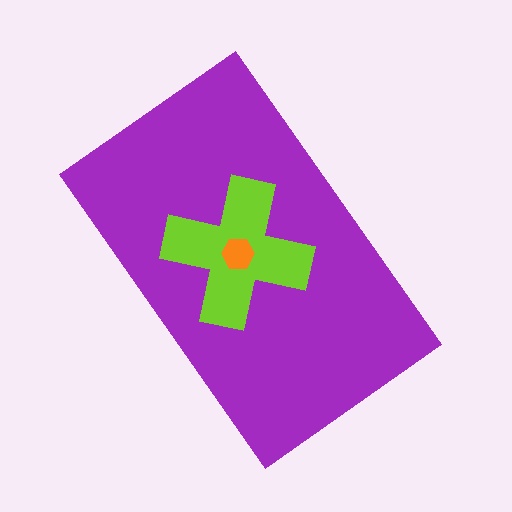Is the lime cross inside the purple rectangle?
Yes.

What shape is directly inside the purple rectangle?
The lime cross.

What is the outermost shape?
The purple rectangle.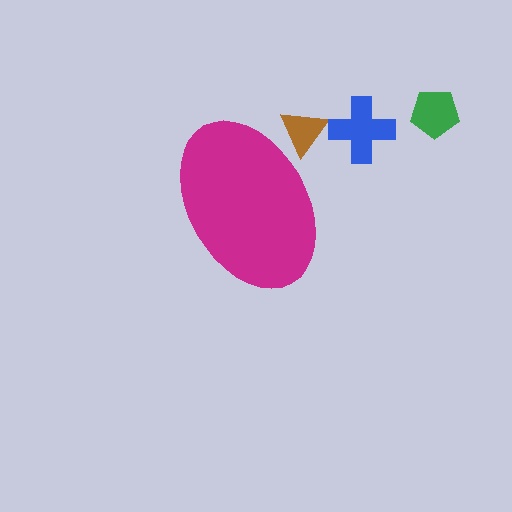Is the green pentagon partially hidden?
No, the green pentagon is fully visible.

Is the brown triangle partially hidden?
Yes, the brown triangle is partially hidden behind the magenta ellipse.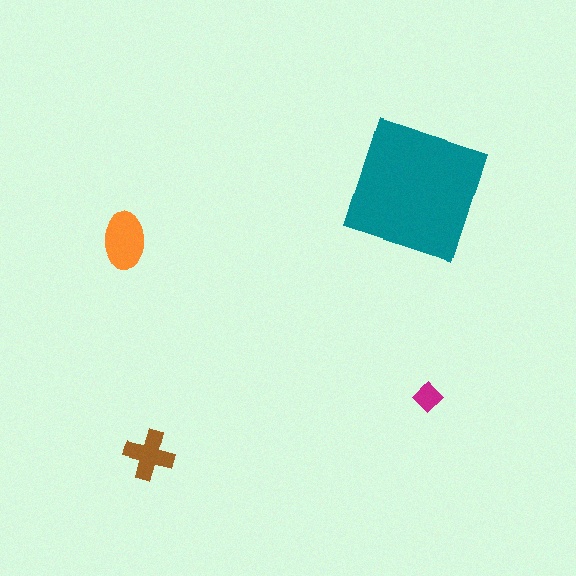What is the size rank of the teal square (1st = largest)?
1st.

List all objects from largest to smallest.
The teal square, the orange ellipse, the brown cross, the magenta diamond.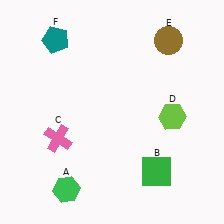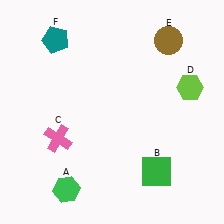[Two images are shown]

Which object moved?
The lime hexagon (D) moved up.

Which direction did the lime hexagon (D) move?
The lime hexagon (D) moved up.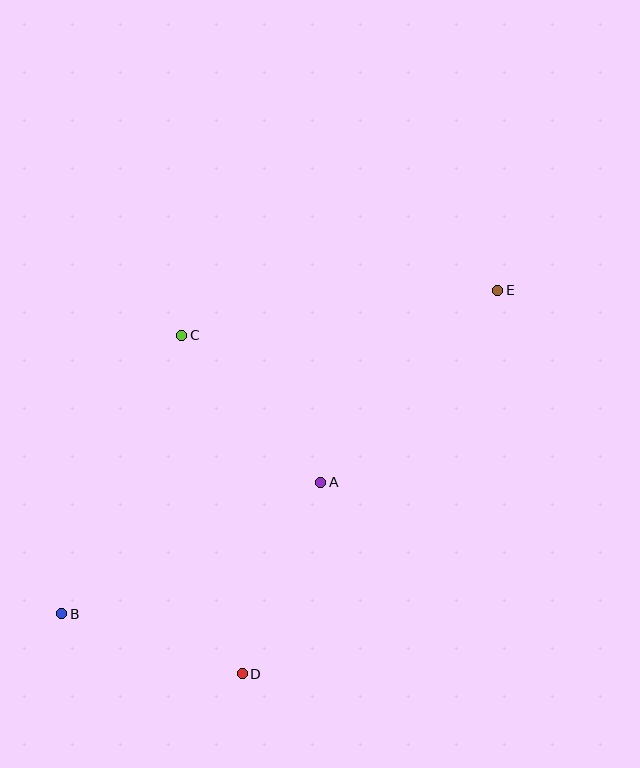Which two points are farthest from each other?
Points B and E are farthest from each other.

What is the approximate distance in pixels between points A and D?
The distance between A and D is approximately 207 pixels.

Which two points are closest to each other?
Points B and D are closest to each other.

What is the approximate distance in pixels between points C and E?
The distance between C and E is approximately 319 pixels.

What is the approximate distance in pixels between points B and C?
The distance between B and C is approximately 303 pixels.